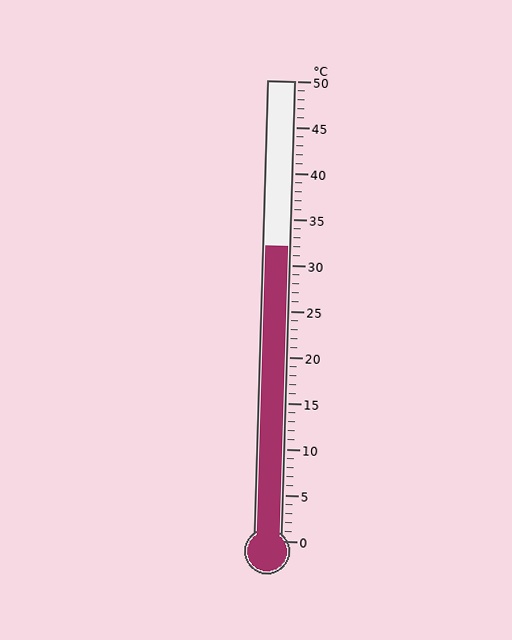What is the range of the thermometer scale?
The thermometer scale ranges from 0°C to 50°C.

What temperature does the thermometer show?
The thermometer shows approximately 32°C.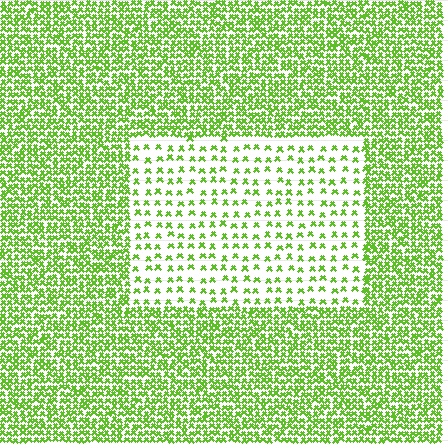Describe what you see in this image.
The image contains small lime elements arranged at two different densities. A rectangle-shaped region is visible where the elements are less densely packed than the surrounding area.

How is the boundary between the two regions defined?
The boundary is defined by a change in element density (approximately 2.8x ratio). All elements are the same color, size, and shape.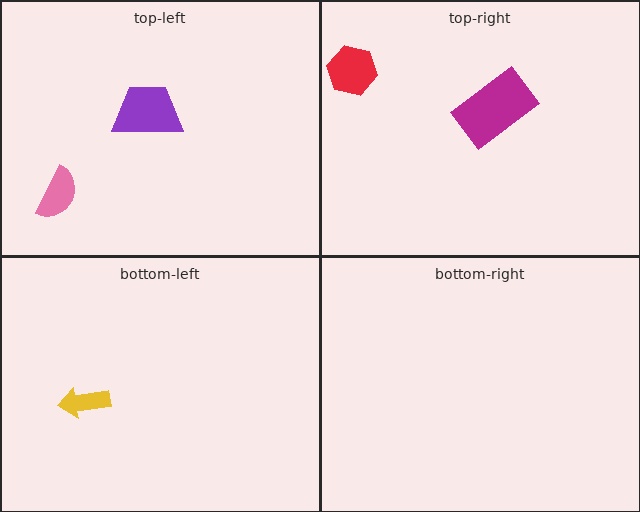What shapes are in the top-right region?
The magenta rectangle, the red hexagon.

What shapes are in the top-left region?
The purple trapezoid, the pink semicircle.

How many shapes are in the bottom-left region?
1.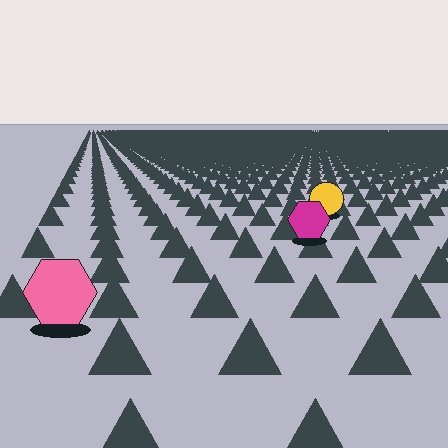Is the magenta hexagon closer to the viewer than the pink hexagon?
No. The pink hexagon is closer — you can tell from the texture gradient: the ground texture is coarser near it.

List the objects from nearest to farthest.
From nearest to farthest: the pink hexagon, the magenta hexagon, the yellow circle.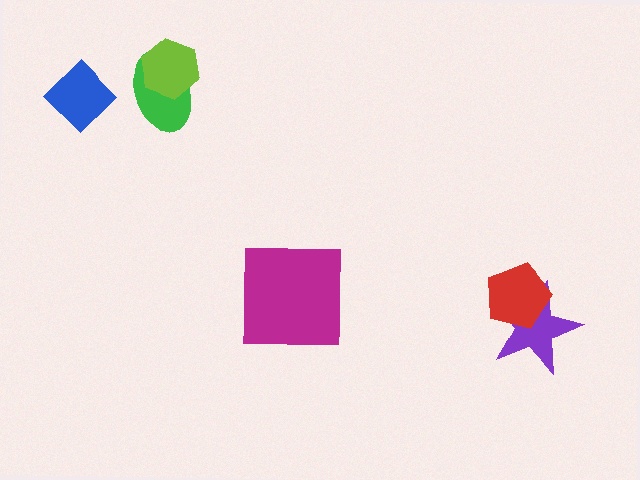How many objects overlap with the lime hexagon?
1 object overlaps with the lime hexagon.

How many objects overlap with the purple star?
1 object overlaps with the purple star.